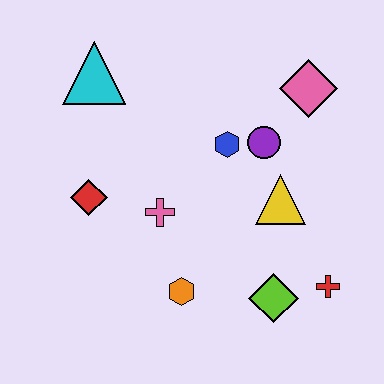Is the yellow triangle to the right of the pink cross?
Yes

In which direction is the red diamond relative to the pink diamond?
The red diamond is to the left of the pink diamond.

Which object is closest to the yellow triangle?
The purple circle is closest to the yellow triangle.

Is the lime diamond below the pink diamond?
Yes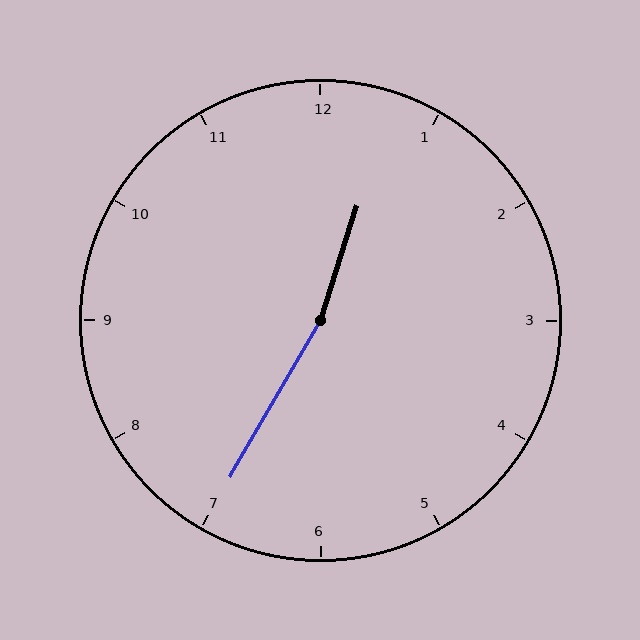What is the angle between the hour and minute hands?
Approximately 168 degrees.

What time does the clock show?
12:35.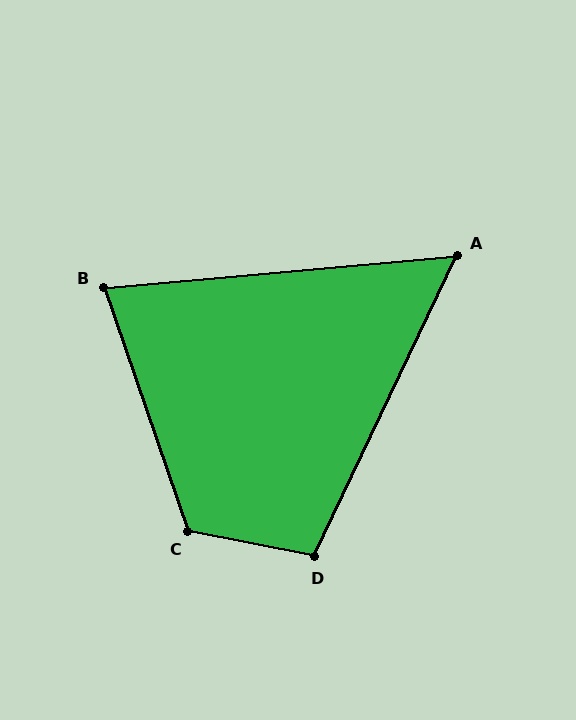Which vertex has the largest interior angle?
C, at approximately 120 degrees.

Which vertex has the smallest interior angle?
A, at approximately 60 degrees.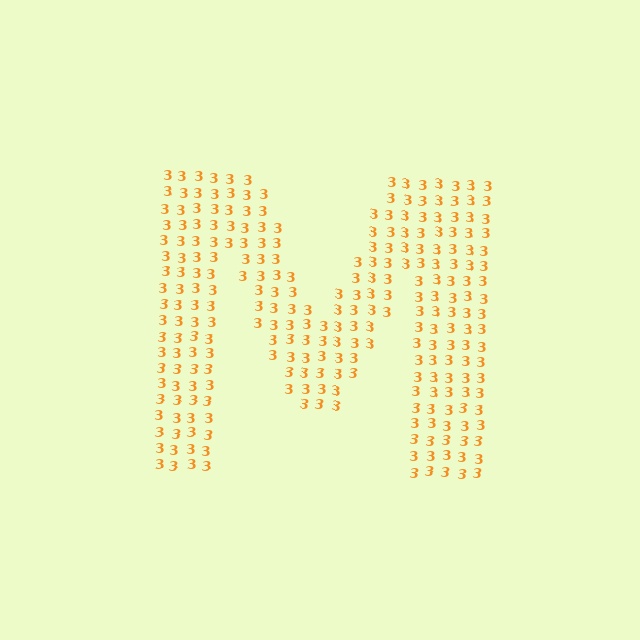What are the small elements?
The small elements are digit 3's.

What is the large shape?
The large shape is the letter M.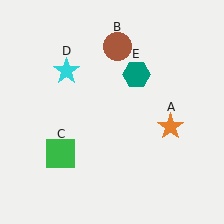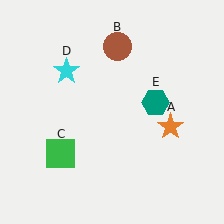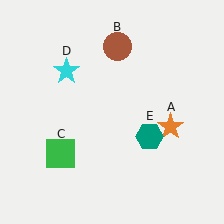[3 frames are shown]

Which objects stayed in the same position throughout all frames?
Orange star (object A) and brown circle (object B) and green square (object C) and cyan star (object D) remained stationary.